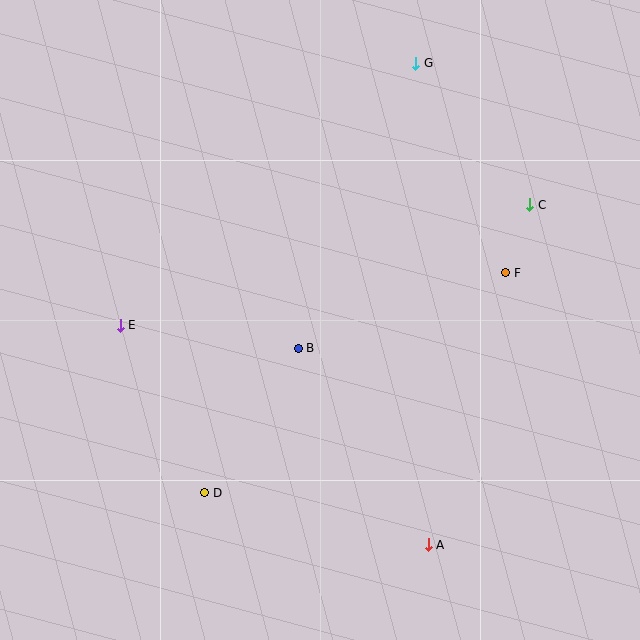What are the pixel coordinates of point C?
Point C is at (530, 205).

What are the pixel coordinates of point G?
Point G is at (416, 63).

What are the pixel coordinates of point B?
Point B is at (298, 348).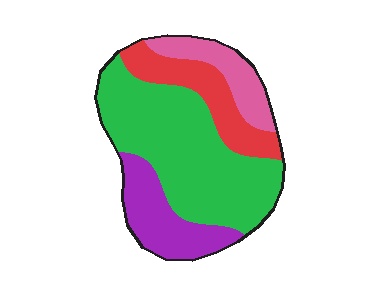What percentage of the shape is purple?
Purple covers about 20% of the shape.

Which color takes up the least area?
Pink, at roughly 15%.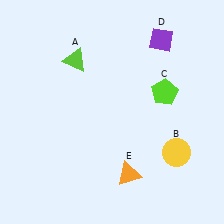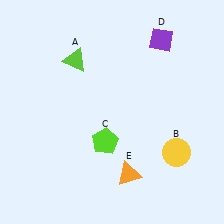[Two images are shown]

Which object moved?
The lime pentagon (C) moved left.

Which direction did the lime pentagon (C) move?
The lime pentagon (C) moved left.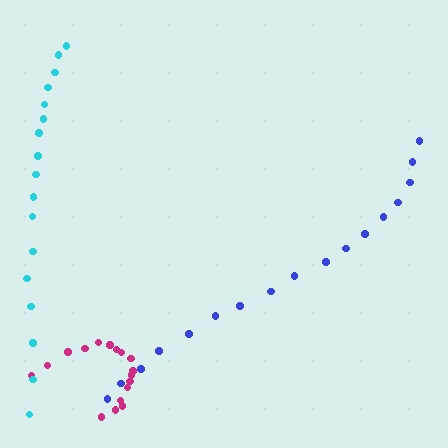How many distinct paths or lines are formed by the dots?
There are 3 distinct paths.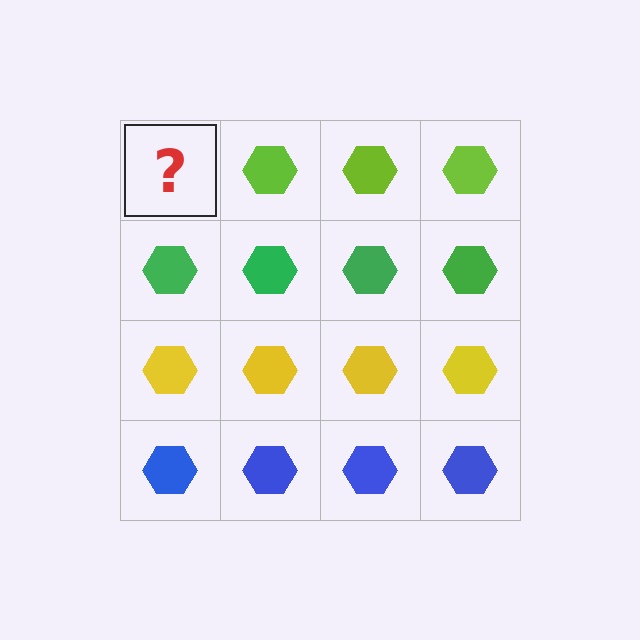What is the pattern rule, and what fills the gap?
The rule is that each row has a consistent color. The gap should be filled with a lime hexagon.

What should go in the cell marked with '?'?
The missing cell should contain a lime hexagon.